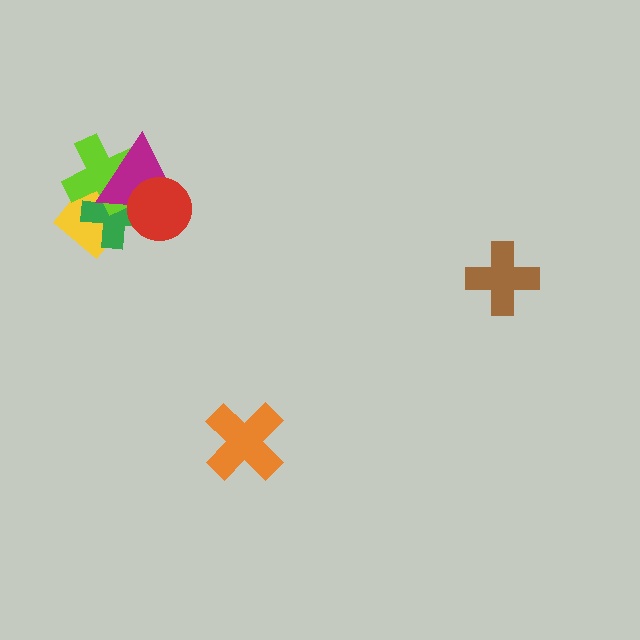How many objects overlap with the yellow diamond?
3 objects overlap with the yellow diamond.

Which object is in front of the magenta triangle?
The red circle is in front of the magenta triangle.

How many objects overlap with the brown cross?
0 objects overlap with the brown cross.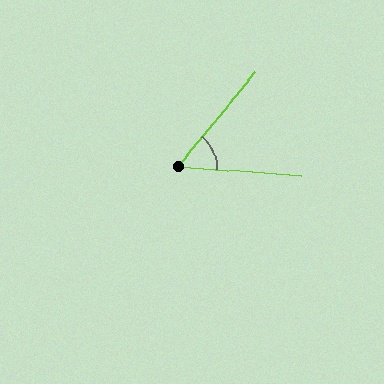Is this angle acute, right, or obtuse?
It is acute.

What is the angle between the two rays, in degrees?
Approximately 55 degrees.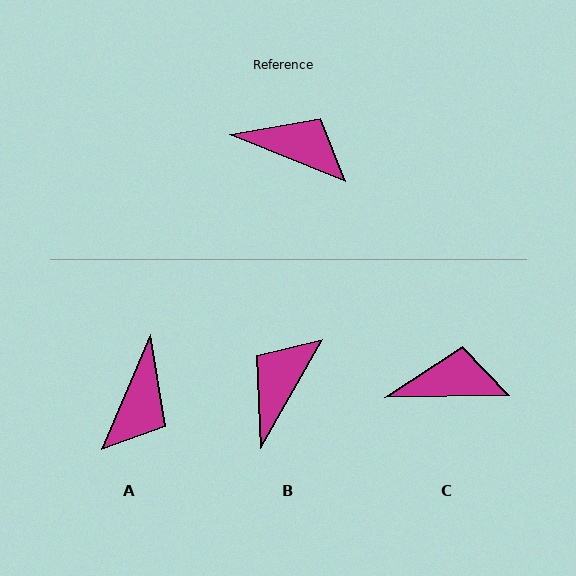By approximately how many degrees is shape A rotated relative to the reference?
Approximately 91 degrees clockwise.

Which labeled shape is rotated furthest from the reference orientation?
A, about 91 degrees away.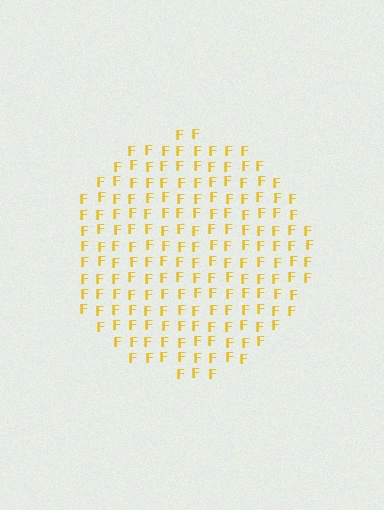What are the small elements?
The small elements are letter F's.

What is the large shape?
The large shape is a circle.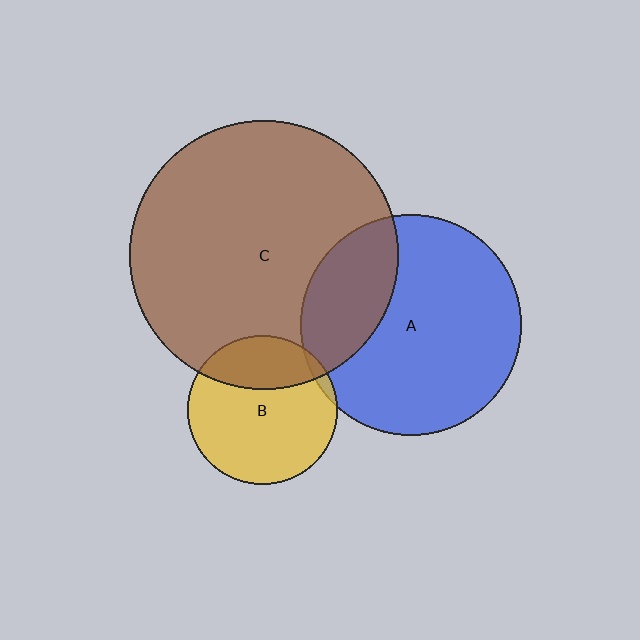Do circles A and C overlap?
Yes.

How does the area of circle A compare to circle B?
Approximately 2.2 times.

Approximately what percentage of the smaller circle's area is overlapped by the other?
Approximately 25%.